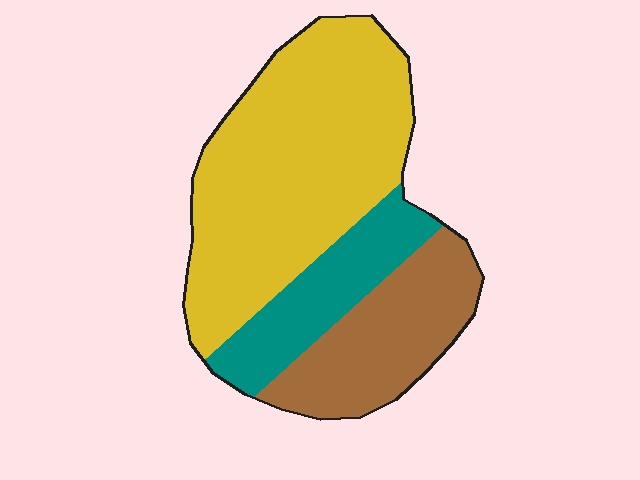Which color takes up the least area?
Teal, at roughly 20%.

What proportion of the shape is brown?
Brown covers around 25% of the shape.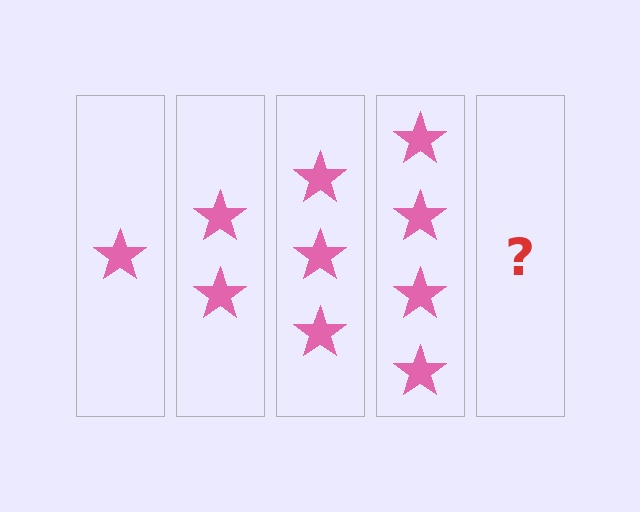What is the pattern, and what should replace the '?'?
The pattern is that each step adds one more star. The '?' should be 5 stars.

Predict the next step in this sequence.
The next step is 5 stars.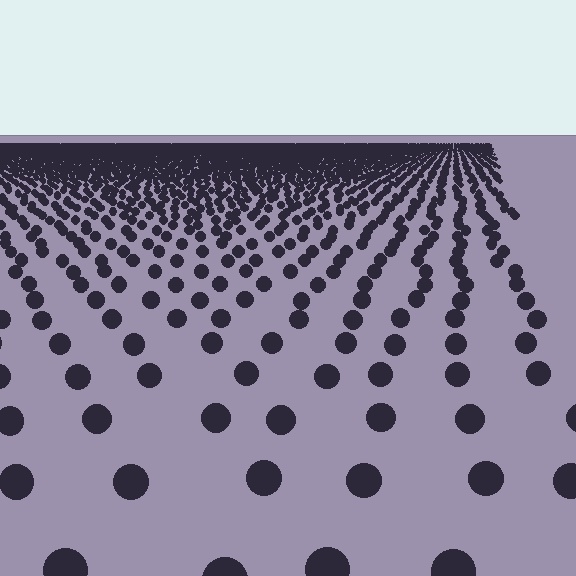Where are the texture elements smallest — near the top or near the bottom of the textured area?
Near the top.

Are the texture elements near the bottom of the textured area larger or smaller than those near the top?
Larger. Near the bottom, elements are closer to the viewer and appear at a bigger on-screen size.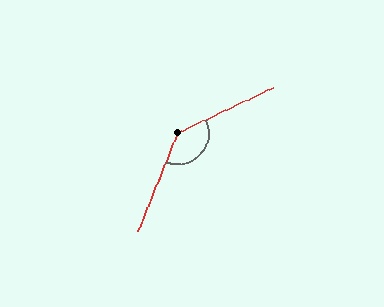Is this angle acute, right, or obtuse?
It is obtuse.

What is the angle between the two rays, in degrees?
Approximately 137 degrees.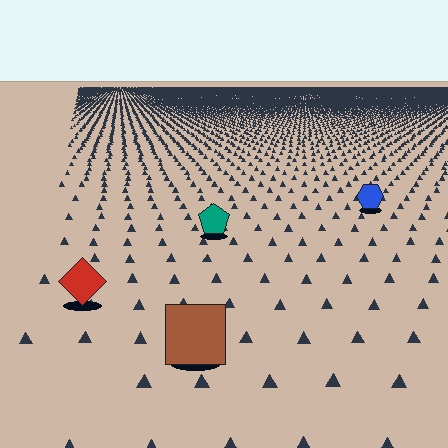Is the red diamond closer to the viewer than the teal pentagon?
Yes. The red diamond is closer — you can tell from the texture gradient: the ground texture is coarser near it.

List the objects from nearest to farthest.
From nearest to farthest: the brown square, the red diamond, the teal pentagon, the blue hexagon.